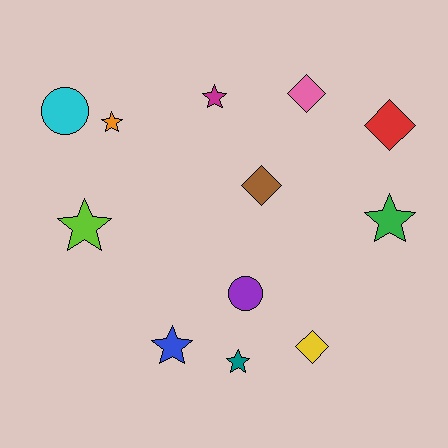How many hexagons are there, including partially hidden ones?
There are no hexagons.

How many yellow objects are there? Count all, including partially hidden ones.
There is 1 yellow object.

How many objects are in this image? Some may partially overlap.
There are 12 objects.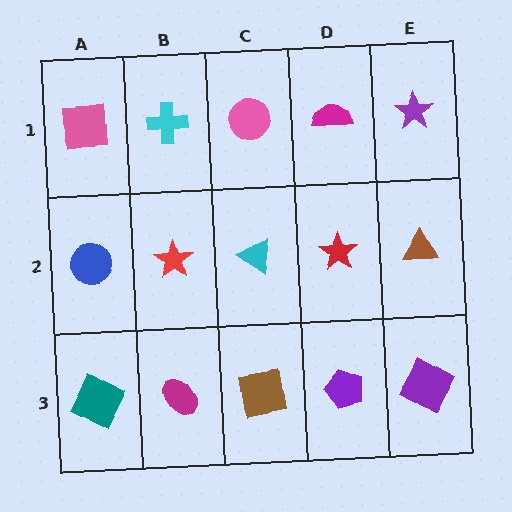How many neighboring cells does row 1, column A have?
2.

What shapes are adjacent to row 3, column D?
A red star (row 2, column D), a brown square (row 3, column C), a purple square (row 3, column E).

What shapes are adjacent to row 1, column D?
A red star (row 2, column D), a pink circle (row 1, column C), a purple star (row 1, column E).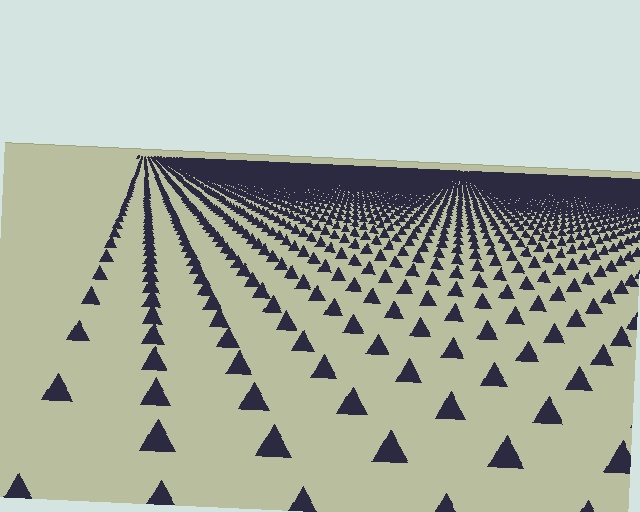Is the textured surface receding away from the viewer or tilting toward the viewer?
The surface is receding away from the viewer. Texture elements get smaller and denser toward the top.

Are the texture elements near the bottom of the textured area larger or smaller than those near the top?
Larger. Near the bottom, elements are closer to the viewer and appear at a bigger on-screen size.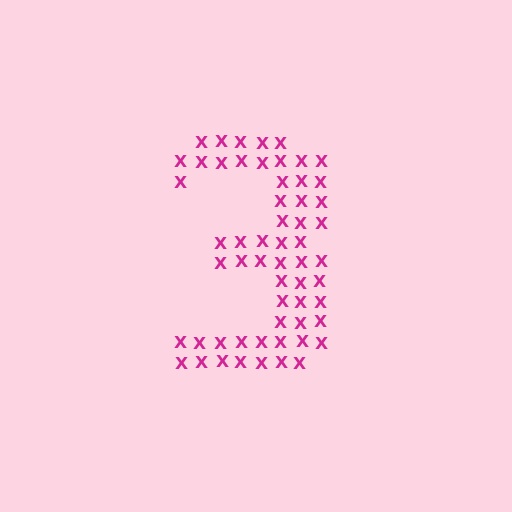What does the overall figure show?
The overall figure shows the digit 3.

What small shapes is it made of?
It is made of small letter X's.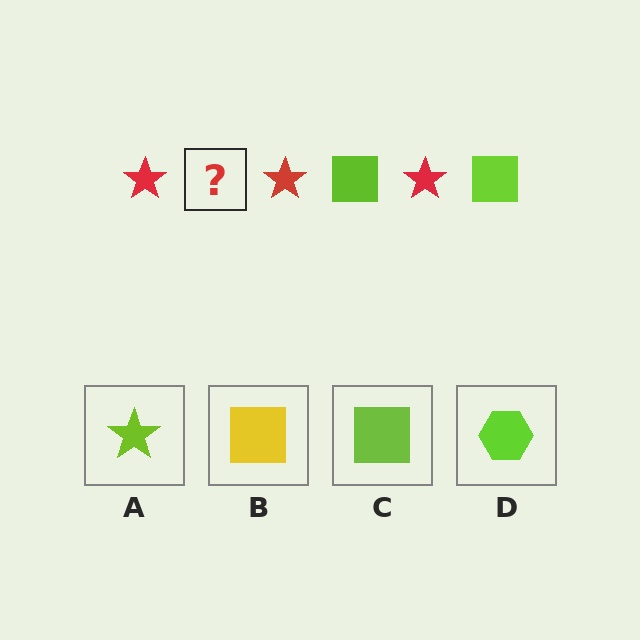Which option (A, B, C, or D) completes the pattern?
C.